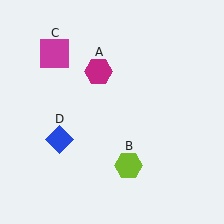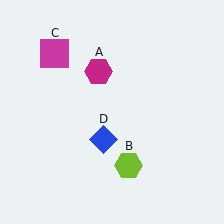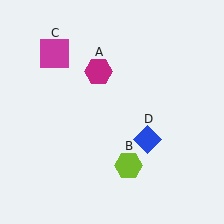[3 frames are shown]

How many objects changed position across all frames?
1 object changed position: blue diamond (object D).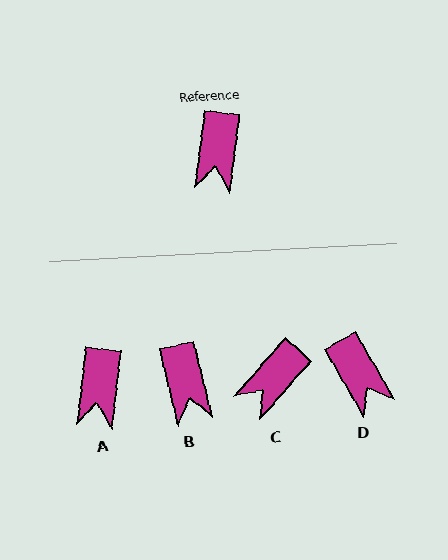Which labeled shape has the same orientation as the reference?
A.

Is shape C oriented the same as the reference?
No, it is off by about 35 degrees.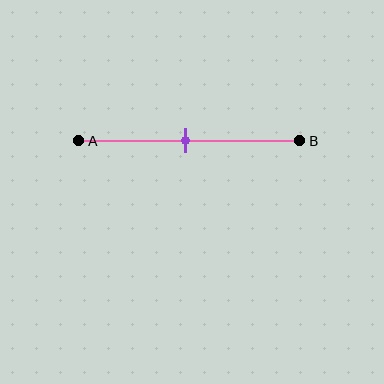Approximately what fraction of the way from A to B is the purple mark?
The purple mark is approximately 50% of the way from A to B.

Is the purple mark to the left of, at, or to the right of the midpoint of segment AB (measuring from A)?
The purple mark is approximately at the midpoint of segment AB.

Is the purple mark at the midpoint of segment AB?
Yes, the mark is approximately at the midpoint.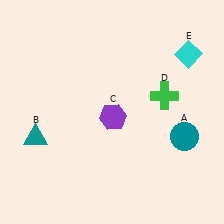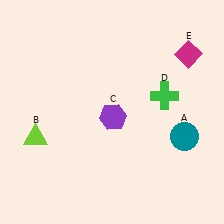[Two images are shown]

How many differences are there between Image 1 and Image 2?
There are 2 differences between the two images.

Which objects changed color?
B changed from teal to lime. E changed from cyan to magenta.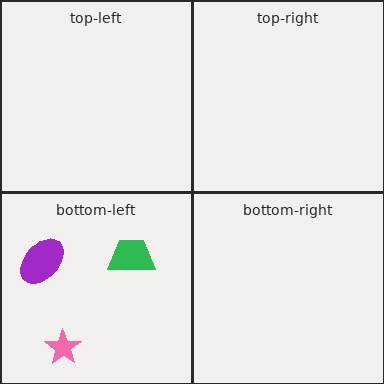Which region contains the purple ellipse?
The bottom-left region.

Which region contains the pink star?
The bottom-left region.